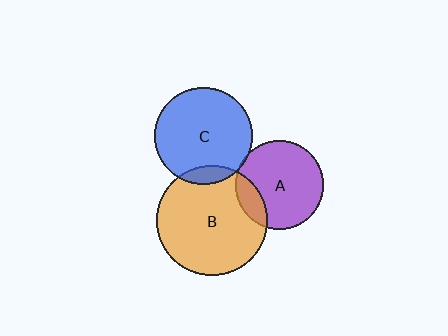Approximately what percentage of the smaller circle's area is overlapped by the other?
Approximately 5%.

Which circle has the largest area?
Circle B (orange).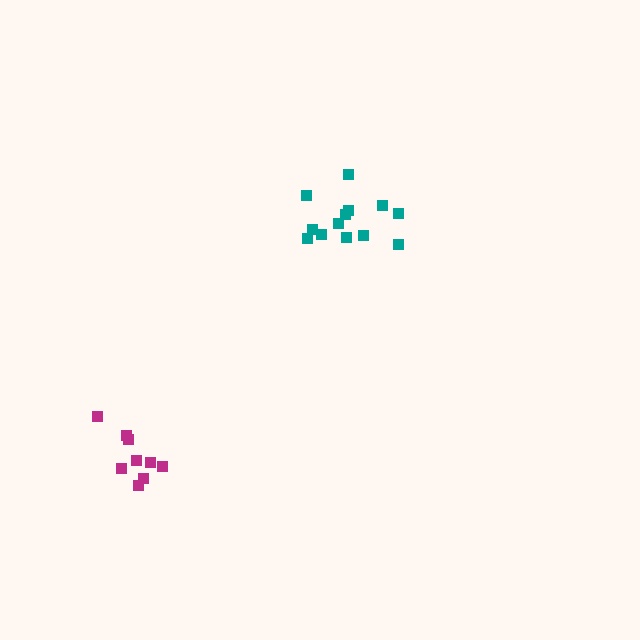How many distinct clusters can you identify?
There are 2 distinct clusters.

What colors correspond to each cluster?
The clusters are colored: teal, magenta.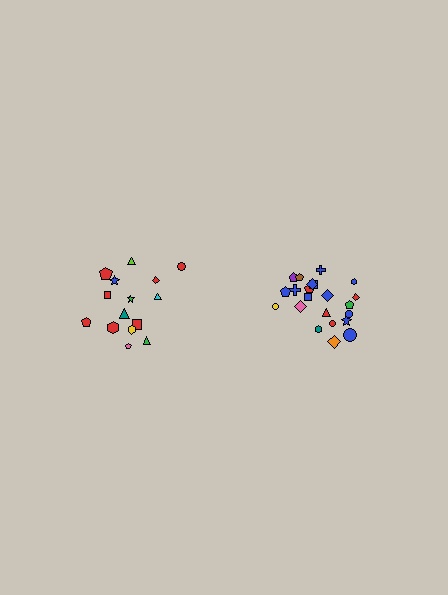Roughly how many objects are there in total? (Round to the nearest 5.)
Roughly 35 objects in total.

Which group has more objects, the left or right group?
The right group.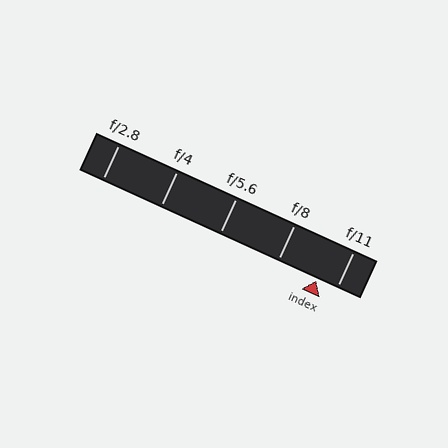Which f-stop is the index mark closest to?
The index mark is closest to f/11.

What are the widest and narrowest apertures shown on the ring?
The widest aperture shown is f/2.8 and the narrowest is f/11.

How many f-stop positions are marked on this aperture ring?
There are 5 f-stop positions marked.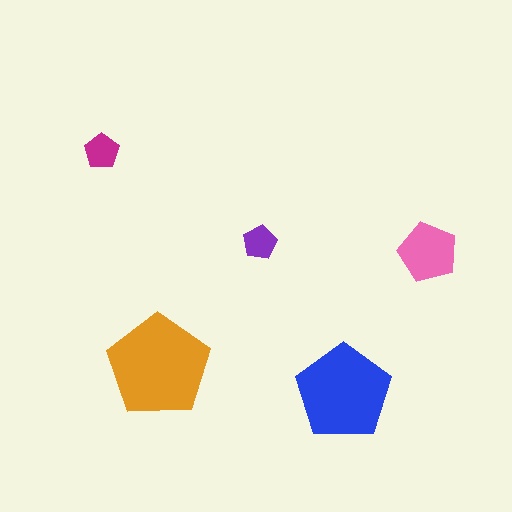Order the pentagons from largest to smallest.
the orange one, the blue one, the pink one, the magenta one, the purple one.